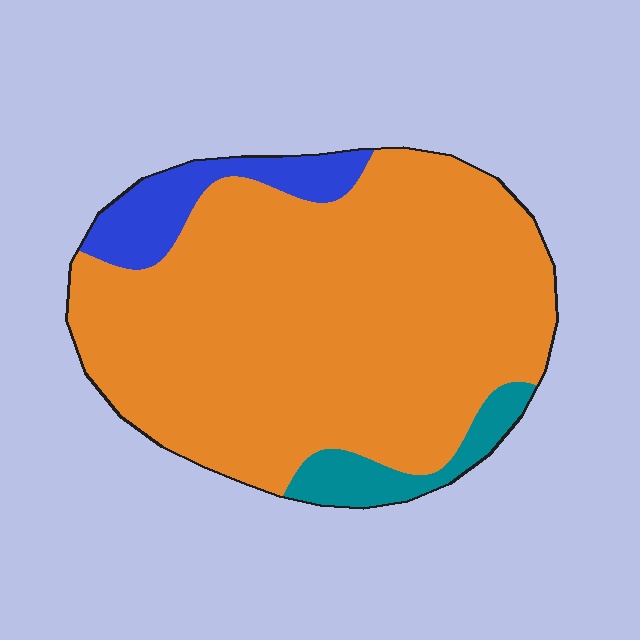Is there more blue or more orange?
Orange.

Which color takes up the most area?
Orange, at roughly 85%.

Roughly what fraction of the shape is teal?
Teal takes up about one tenth (1/10) of the shape.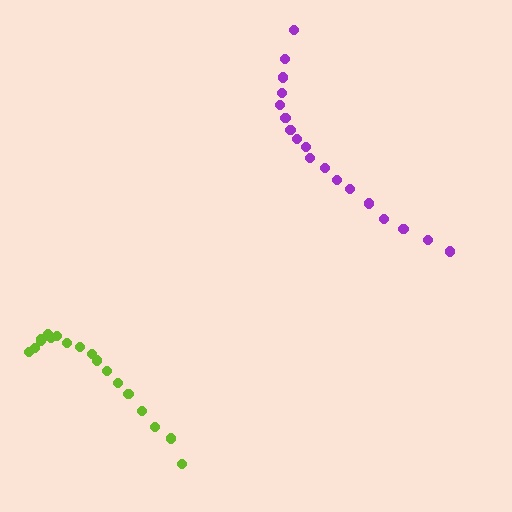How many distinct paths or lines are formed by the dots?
There are 2 distinct paths.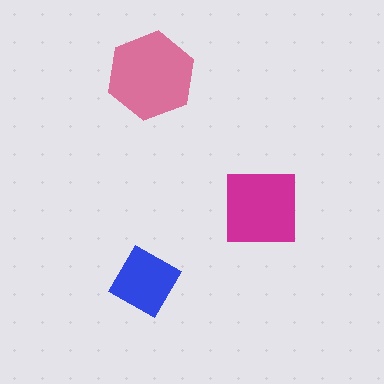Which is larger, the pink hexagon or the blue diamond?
The pink hexagon.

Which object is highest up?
The pink hexagon is topmost.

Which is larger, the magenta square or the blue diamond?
The magenta square.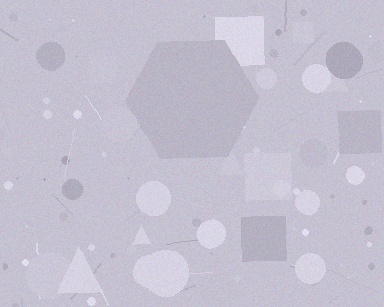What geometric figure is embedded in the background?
A hexagon is embedded in the background.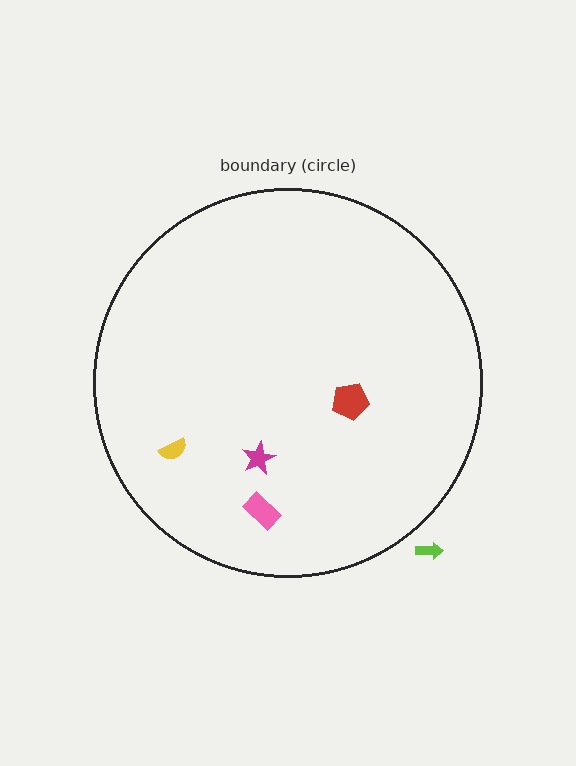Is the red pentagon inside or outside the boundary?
Inside.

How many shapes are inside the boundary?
4 inside, 1 outside.